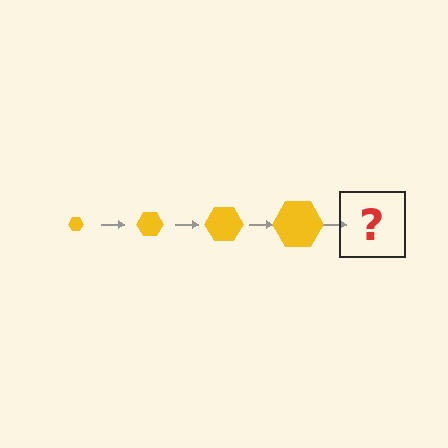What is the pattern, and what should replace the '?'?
The pattern is that the hexagon gets progressively larger each step. The '?' should be a yellow hexagon, larger than the previous one.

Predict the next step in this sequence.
The next step is a yellow hexagon, larger than the previous one.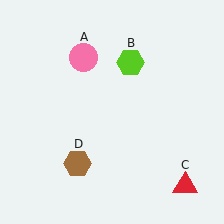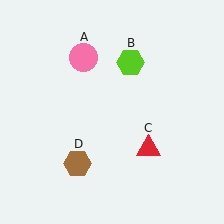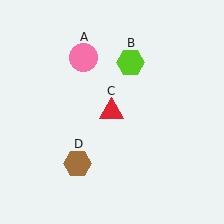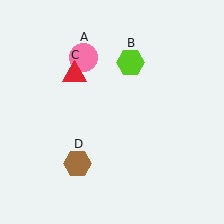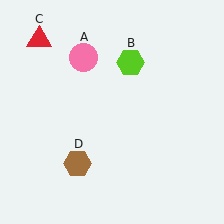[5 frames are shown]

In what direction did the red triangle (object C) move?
The red triangle (object C) moved up and to the left.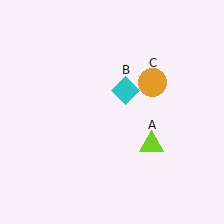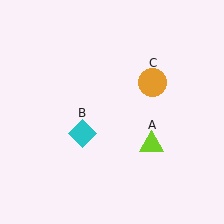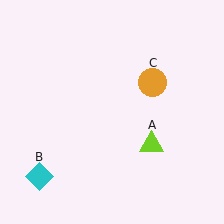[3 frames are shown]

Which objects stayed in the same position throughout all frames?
Lime triangle (object A) and orange circle (object C) remained stationary.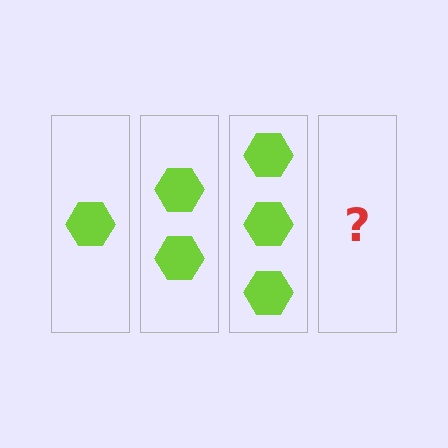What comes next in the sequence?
The next element should be 4 hexagons.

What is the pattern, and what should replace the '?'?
The pattern is that each step adds one more hexagon. The '?' should be 4 hexagons.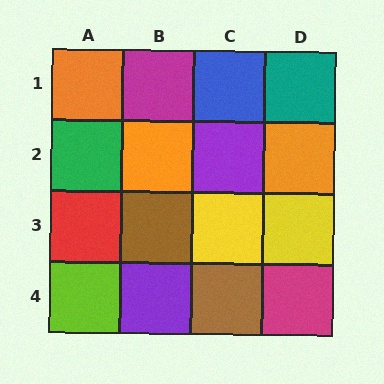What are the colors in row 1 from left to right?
Orange, magenta, blue, teal.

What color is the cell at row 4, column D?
Magenta.